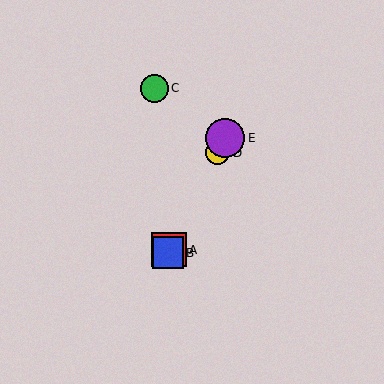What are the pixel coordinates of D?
Object D is at (218, 153).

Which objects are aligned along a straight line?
Objects A, B, D, E are aligned along a straight line.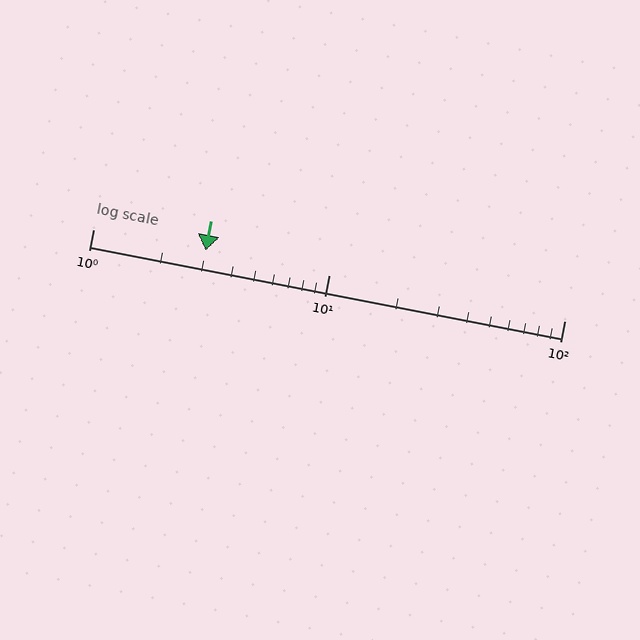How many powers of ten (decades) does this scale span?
The scale spans 2 decades, from 1 to 100.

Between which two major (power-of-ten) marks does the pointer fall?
The pointer is between 1 and 10.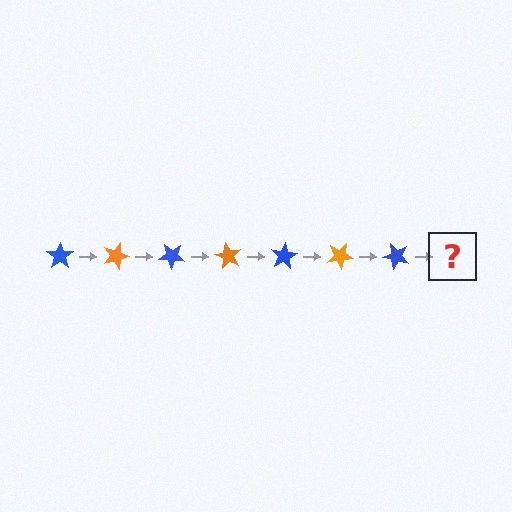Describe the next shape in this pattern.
It should be an orange star, rotated 140 degrees from the start.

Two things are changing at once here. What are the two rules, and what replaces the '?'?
The two rules are that it rotates 20 degrees each step and the color cycles through blue and orange. The '?' should be an orange star, rotated 140 degrees from the start.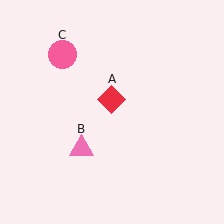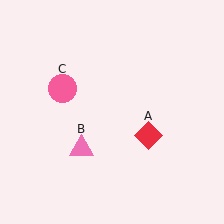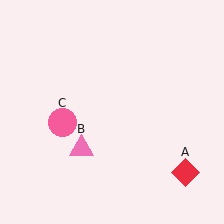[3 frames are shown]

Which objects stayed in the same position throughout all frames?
Pink triangle (object B) remained stationary.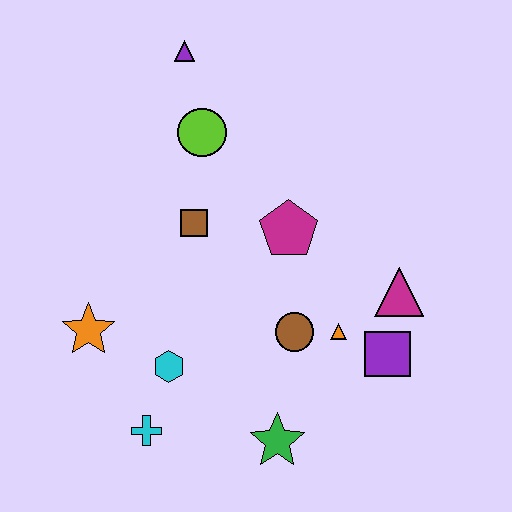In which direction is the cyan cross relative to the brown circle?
The cyan cross is to the left of the brown circle.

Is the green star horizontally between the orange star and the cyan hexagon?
No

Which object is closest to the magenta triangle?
The purple square is closest to the magenta triangle.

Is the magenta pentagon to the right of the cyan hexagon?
Yes